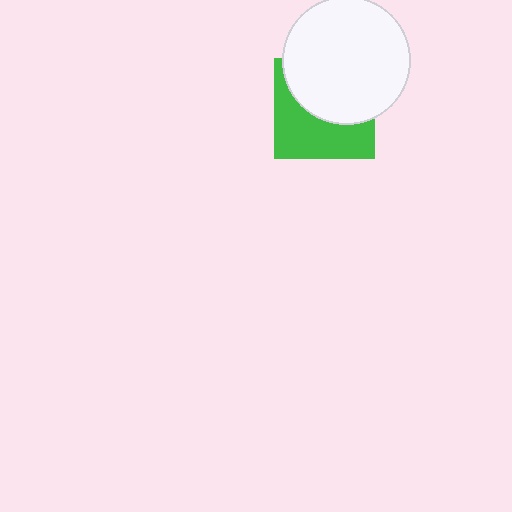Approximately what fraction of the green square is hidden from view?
Roughly 51% of the green square is hidden behind the white circle.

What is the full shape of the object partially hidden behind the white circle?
The partially hidden object is a green square.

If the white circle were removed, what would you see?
You would see the complete green square.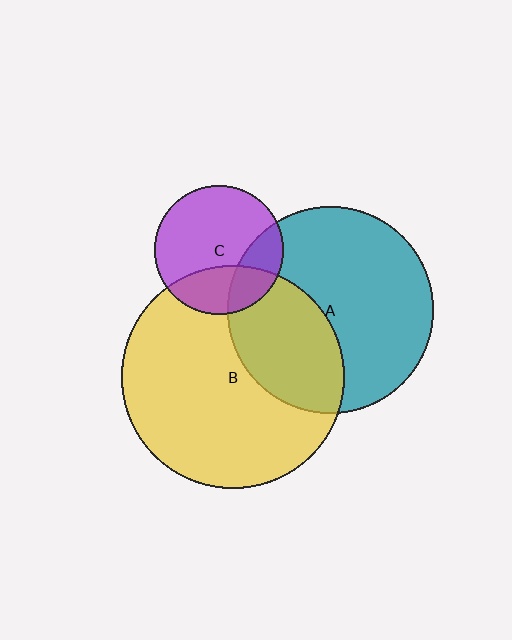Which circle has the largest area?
Circle B (yellow).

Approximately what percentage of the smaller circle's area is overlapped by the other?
Approximately 35%.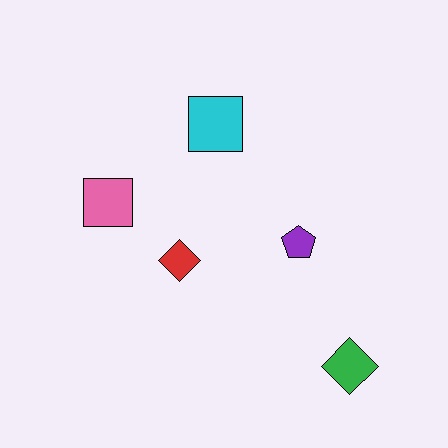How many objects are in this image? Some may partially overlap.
There are 5 objects.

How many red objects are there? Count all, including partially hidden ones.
There is 1 red object.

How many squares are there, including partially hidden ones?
There are 2 squares.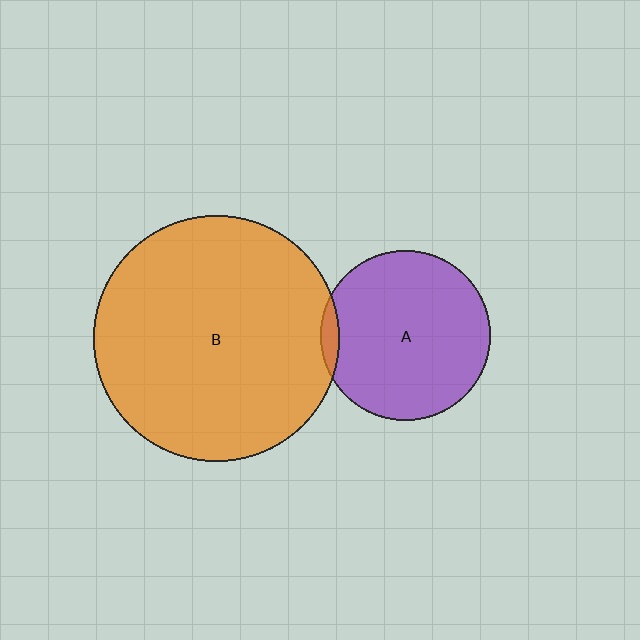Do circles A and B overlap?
Yes.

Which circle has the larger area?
Circle B (orange).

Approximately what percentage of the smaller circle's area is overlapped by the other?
Approximately 5%.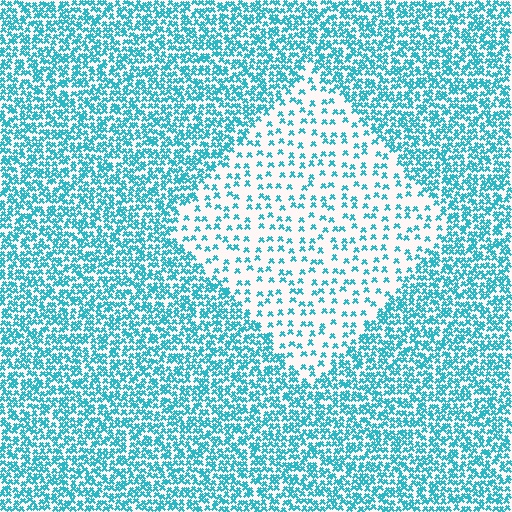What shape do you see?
I see a diamond.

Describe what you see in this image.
The image contains small cyan elements arranged at two different densities. A diamond-shaped region is visible where the elements are less densely packed than the surrounding area.